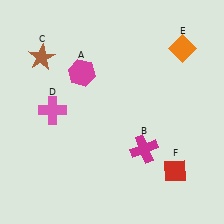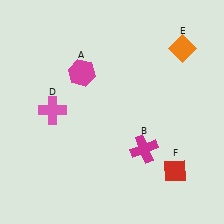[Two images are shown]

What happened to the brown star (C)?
The brown star (C) was removed in Image 2. It was in the top-left area of Image 1.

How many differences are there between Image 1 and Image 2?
There is 1 difference between the two images.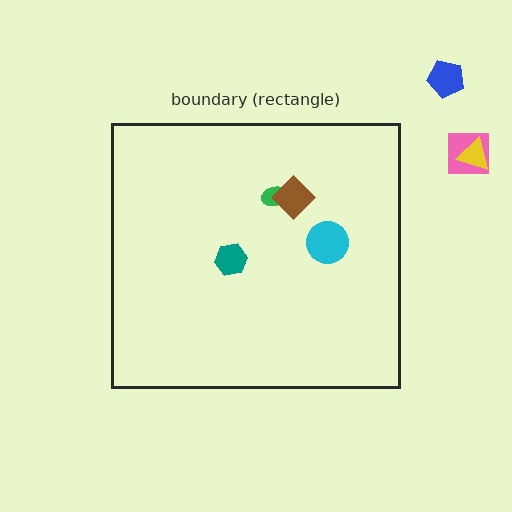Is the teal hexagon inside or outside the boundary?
Inside.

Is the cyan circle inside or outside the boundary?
Inside.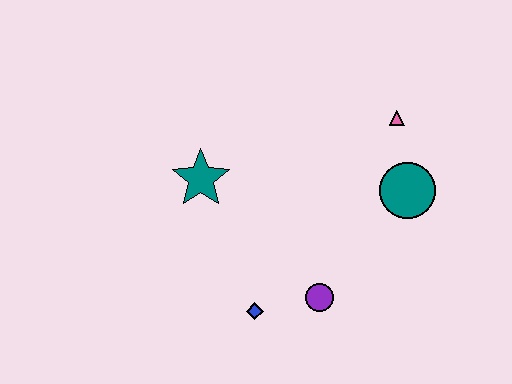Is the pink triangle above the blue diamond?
Yes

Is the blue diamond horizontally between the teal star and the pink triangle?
Yes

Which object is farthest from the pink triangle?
The blue diamond is farthest from the pink triangle.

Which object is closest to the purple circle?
The blue diamond is closest to the purple circle.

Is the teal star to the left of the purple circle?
Yes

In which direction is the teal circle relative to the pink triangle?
The teal circle is below the pink triangle.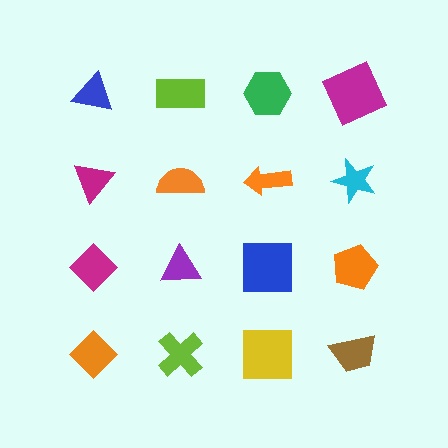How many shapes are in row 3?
4 shapes.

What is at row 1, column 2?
A lime rectangle.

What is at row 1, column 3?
A green hexagon.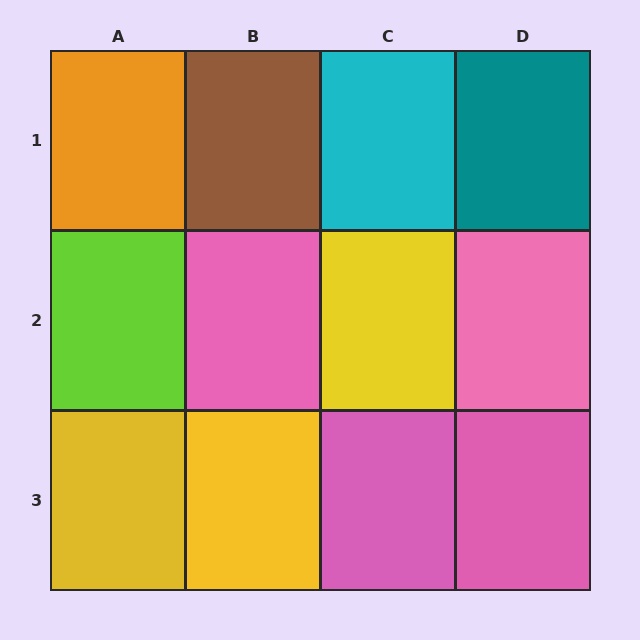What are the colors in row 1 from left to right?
Orange, brown, cyan, teal.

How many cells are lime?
1 cell is lime.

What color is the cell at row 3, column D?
Pink.